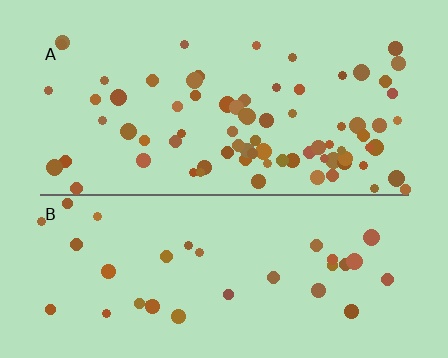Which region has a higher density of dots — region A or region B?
A (the top).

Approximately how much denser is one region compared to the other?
Approximately 2.4× — region A over region B.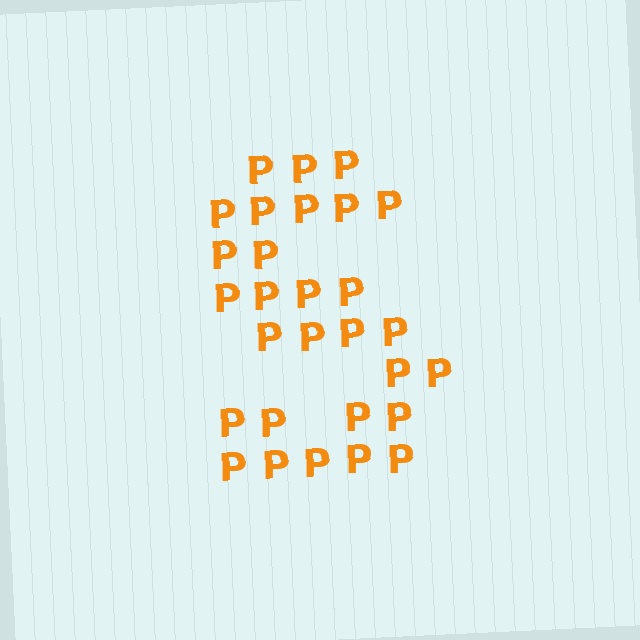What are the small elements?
The small elements are letter P's.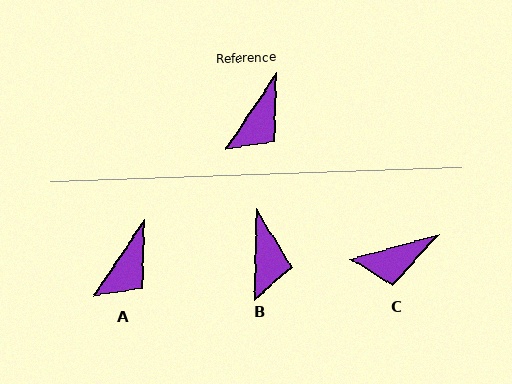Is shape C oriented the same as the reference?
No, it is off by about 41 degrees.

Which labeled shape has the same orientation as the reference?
A.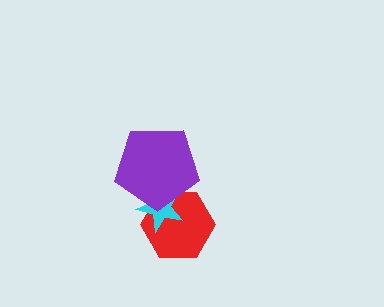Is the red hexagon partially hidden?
Yes, it is partially covered by another shape.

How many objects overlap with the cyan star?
2 objects overlap with the cyan star.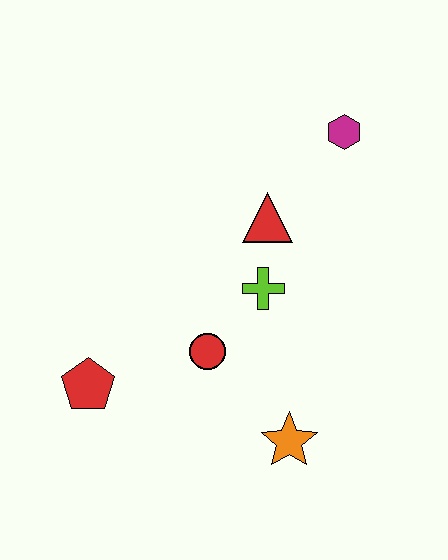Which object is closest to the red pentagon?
The red circle is closest to the red pentagon.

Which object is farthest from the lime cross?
The red pentagon is farthest from the lime cross.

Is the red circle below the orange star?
No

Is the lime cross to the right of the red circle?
Yes